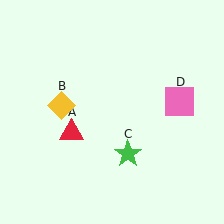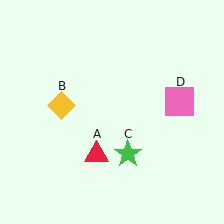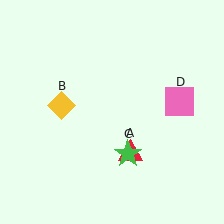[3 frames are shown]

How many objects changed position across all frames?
1 object changed position: red triangle (object A).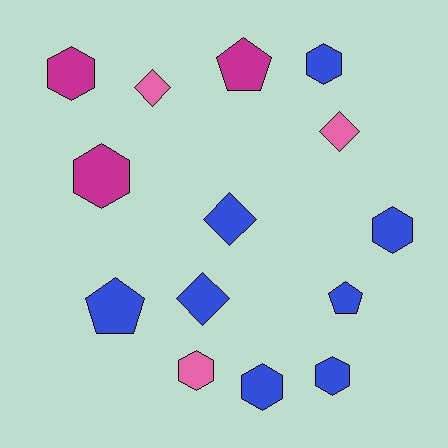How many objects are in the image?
There are 14 objects.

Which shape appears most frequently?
Hexagon, with 7 objects.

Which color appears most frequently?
Blue, with 8 objects.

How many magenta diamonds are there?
There are no magenta diamonds.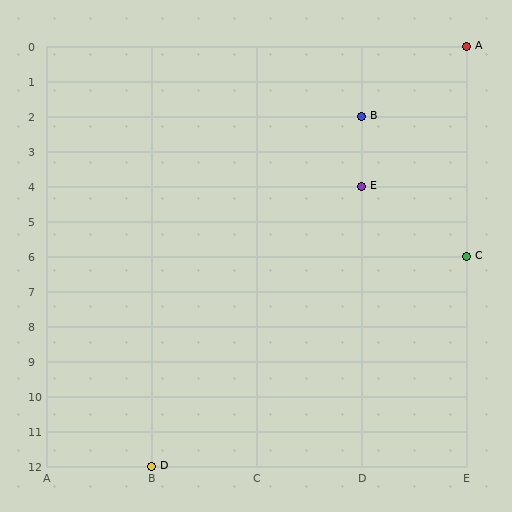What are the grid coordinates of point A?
Point A is at grid coordinates (E, 0).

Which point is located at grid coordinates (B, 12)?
Point D is at (B, 12).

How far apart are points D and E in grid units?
Points D and E are 2 columns and 8 rows apart (about 8.2 grid units diagonally).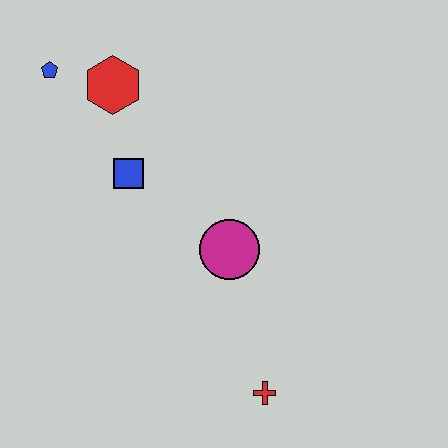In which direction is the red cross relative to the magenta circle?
The red cross is below the magenta circle.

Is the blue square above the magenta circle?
Yes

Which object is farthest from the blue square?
The red cross is farthest from the blue square.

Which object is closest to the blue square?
The red hexagon is closest to the blue square.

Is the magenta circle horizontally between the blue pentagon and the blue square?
No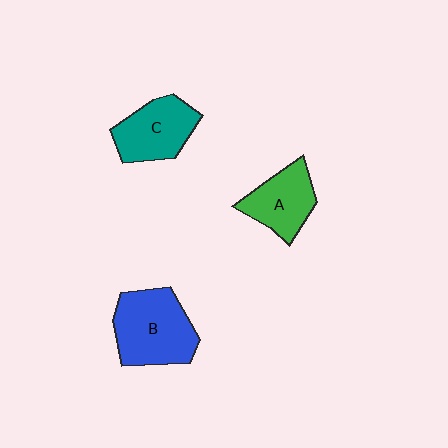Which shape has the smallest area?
Shape A (green).